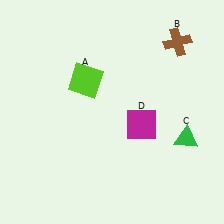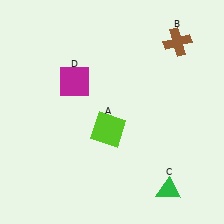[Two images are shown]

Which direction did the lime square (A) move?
The lime square (A) moved down.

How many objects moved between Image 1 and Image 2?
3 objects moved between the two images.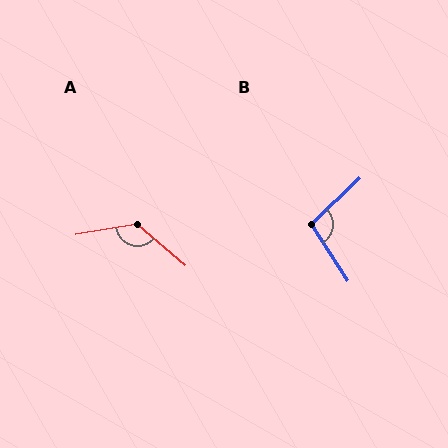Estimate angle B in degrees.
Approximately 102 degrees.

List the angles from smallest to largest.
B (102°), A (130°).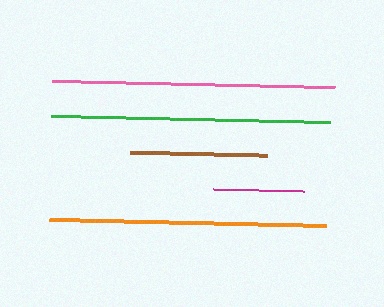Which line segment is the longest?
The pink line is the longest at approximately 284 pixels.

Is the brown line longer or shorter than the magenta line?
The brown line is longer than the magenta line.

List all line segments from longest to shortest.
From longest to shortest: pink, green, orange, brown, magenta.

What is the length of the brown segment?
The brown segment is approximately 136 pixels long.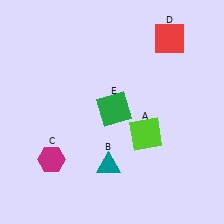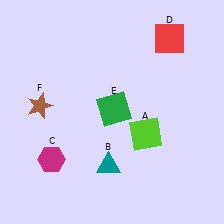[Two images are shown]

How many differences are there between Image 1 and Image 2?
There is 1 difference between the two images.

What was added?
A brown star (F) was added in Image 2.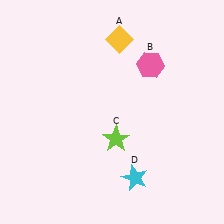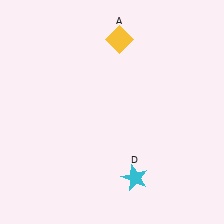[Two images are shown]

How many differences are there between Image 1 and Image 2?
There are 2 differences between the two images.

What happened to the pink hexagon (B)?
The pink hexagon (B) was removed in Image 2. It was in the top-right area of Image 1.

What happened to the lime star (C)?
The lime star (C) was removed in Image 2. It was in the bottom-right area of Image 1.